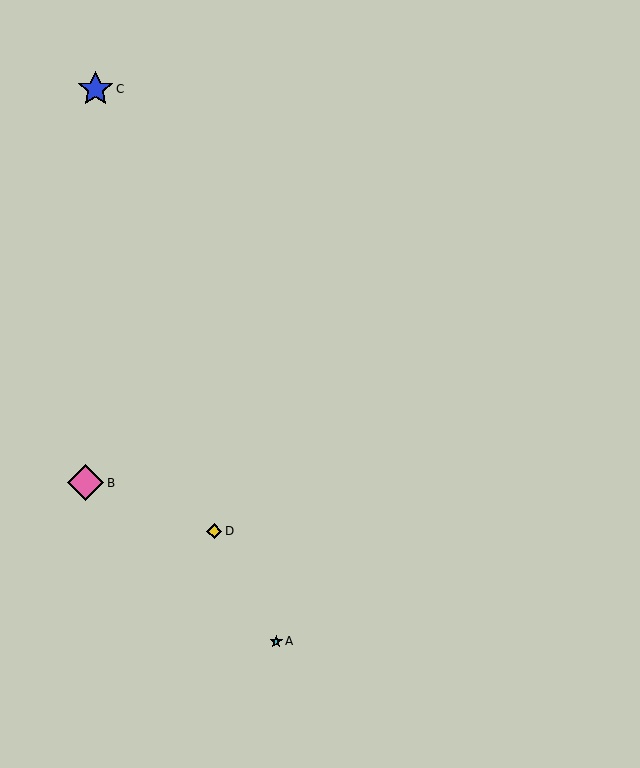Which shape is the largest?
The pink diamond (labeled B) is the largest.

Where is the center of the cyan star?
The center of the cyan star is at (276, 641).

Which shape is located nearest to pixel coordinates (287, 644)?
The cyan star (labeled A) at (276, 641) is nearest to that location.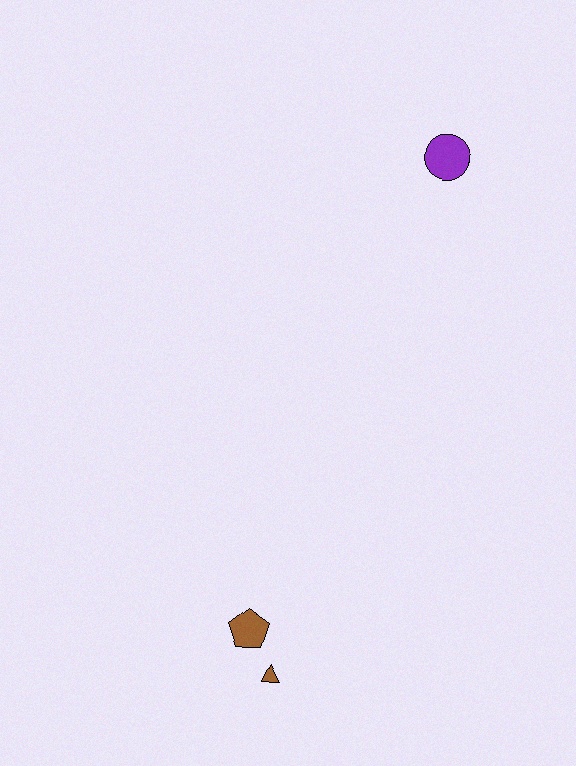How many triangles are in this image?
There is 1 triangle.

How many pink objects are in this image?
There are no pink objects.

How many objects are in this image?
There are 3 objects.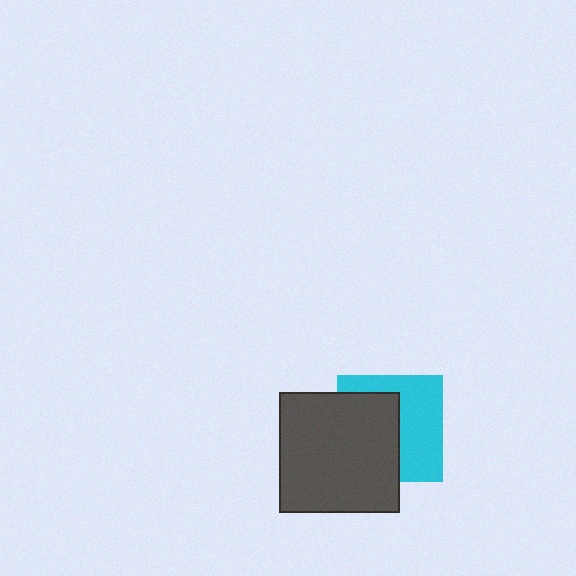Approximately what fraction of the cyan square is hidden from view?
Roughly 50% of the cyan square is hidden behind the dark gray square.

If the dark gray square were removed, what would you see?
You would see the complete cyan square.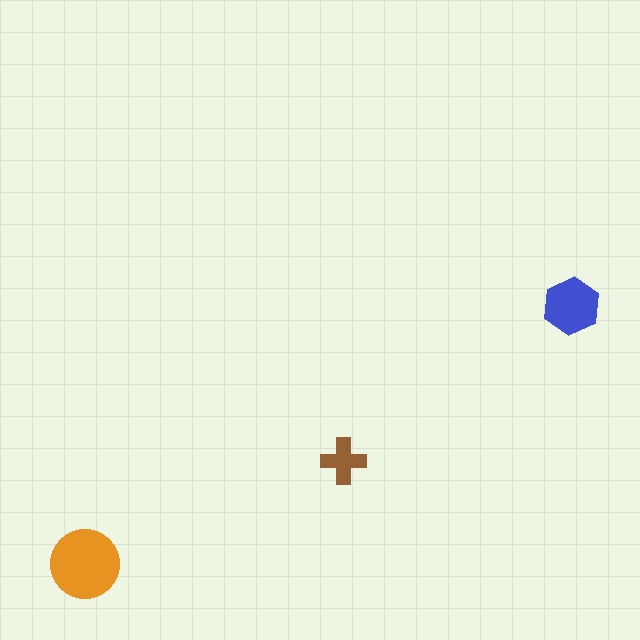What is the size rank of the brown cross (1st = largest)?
3rd.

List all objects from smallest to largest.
The brown cross, the blue hexagon, the orange circle.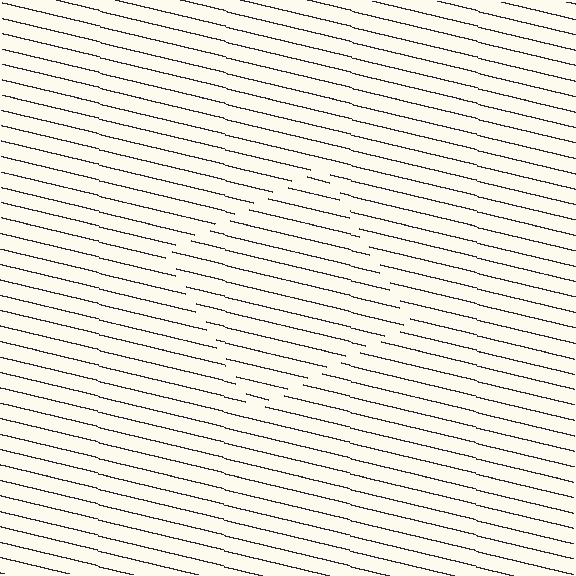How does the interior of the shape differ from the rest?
The interior of the shape contains the same grating, shifted by half a period — the contour is defined by the phase discontinuity where line-ends from the inner and outer gratings abut.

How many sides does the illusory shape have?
4 sides — the line-ends trace a square.